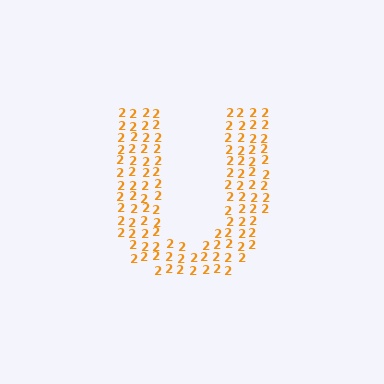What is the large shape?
The large shape is the letter U.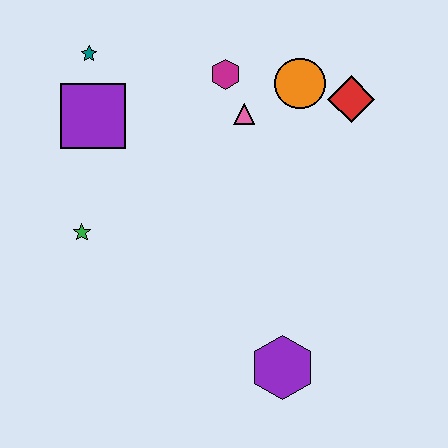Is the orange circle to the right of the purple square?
Yes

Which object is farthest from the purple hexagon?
The teal star is farthest from the purple hexagon.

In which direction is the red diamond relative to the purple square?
The red diamond is to the right of the purple square.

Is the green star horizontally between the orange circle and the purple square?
No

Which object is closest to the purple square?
The teal star is closest to the purple square.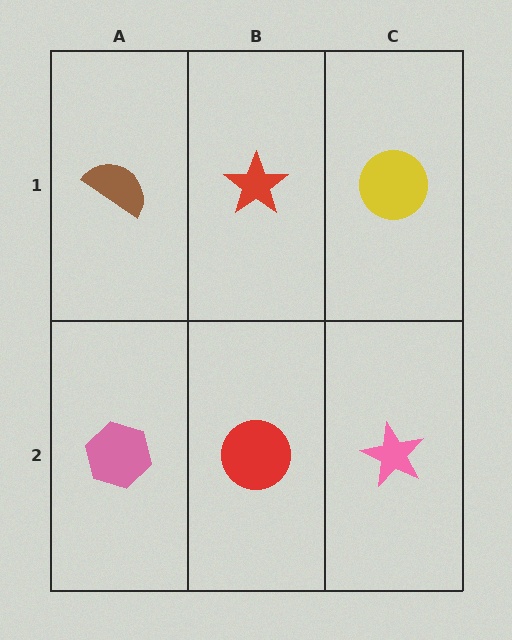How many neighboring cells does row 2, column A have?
2.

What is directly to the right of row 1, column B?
A yellow circle.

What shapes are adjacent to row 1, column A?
A pink hexagon (row 2, column A), a red star (row 1, column B).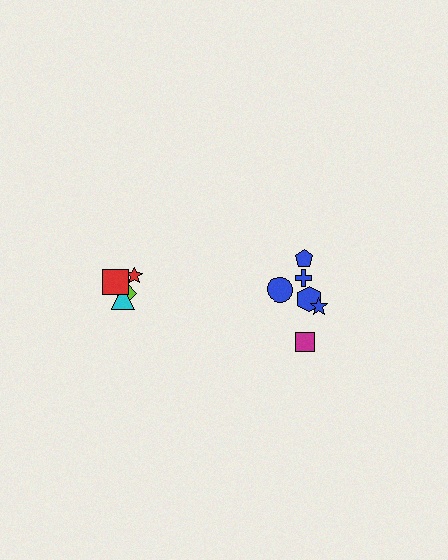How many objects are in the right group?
There are 6 objects.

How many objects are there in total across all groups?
There are 10 objects.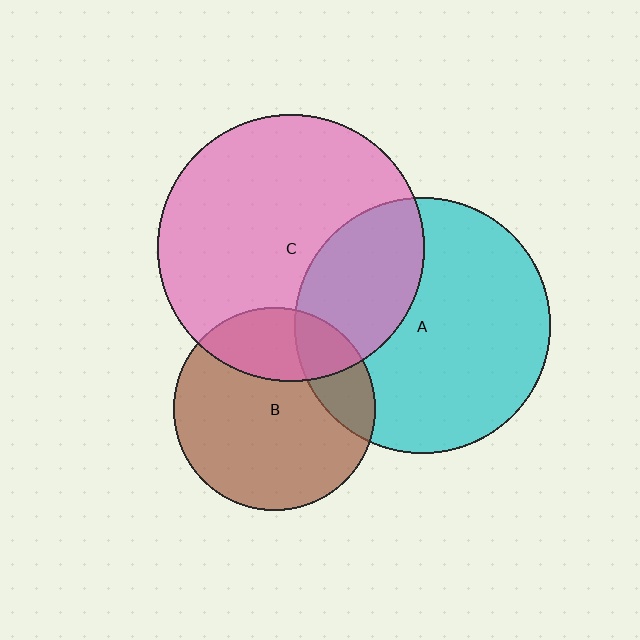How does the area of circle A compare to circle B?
Approximately 1.6 times.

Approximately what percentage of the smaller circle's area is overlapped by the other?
Approximately 25%.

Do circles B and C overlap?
Yes.